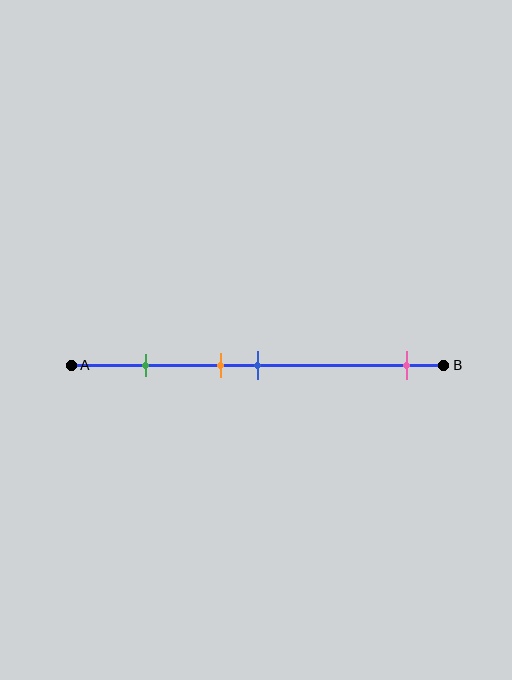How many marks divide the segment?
There are 4 marks dividing the segment.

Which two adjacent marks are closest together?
The orange and blue marks are the closest adjacent pair.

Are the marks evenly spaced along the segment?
No, the marks are not evenly spaced.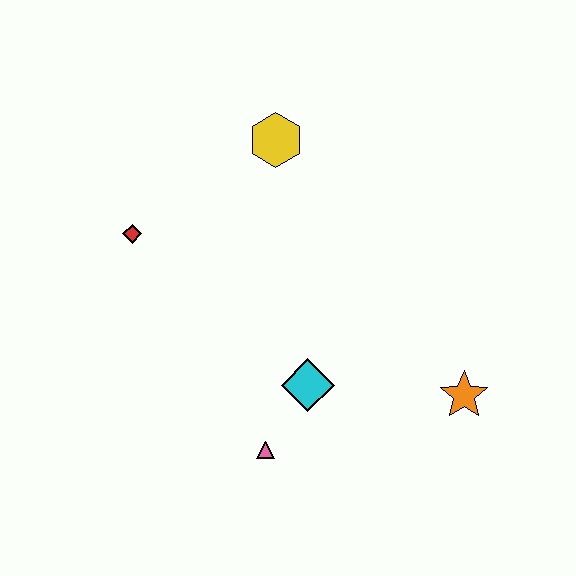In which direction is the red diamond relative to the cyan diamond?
The red diamond is to the left of the cyan diamond.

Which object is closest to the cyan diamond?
The pink triangle is closest to the cyan diamond.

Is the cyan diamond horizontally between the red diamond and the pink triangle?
No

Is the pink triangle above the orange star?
No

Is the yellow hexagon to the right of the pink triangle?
Yes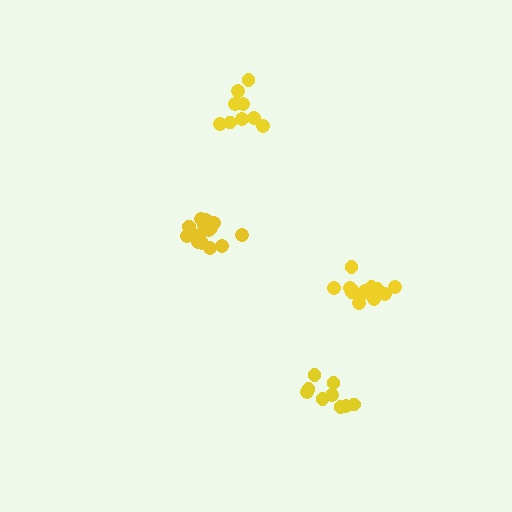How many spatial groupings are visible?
There are 4 spatial groupings.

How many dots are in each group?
Group 1: 9 dots, Group 2: 15 dots, Group 3: 9 dots, Group 4: 13 dots (46 total).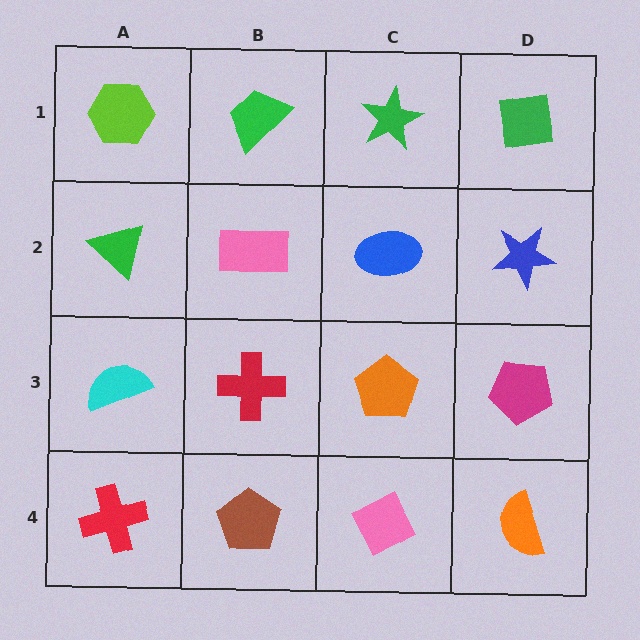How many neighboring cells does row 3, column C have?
4.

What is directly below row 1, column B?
A pink rectangle.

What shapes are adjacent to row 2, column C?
A green star (row 1, column C), an orange pentagon (row 3, column C), a pink rectangle (row 2, column B), a blue star (row 2, column D).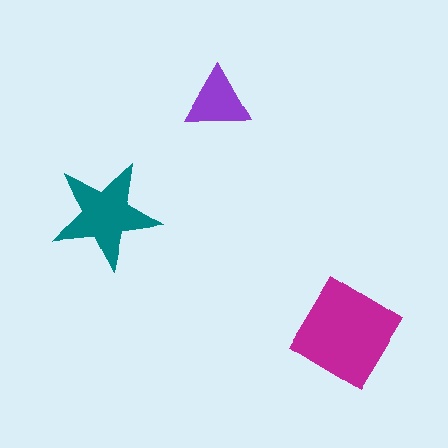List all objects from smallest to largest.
The purple triangle, the teal star, the magenta diamond.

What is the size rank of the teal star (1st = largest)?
2nd.